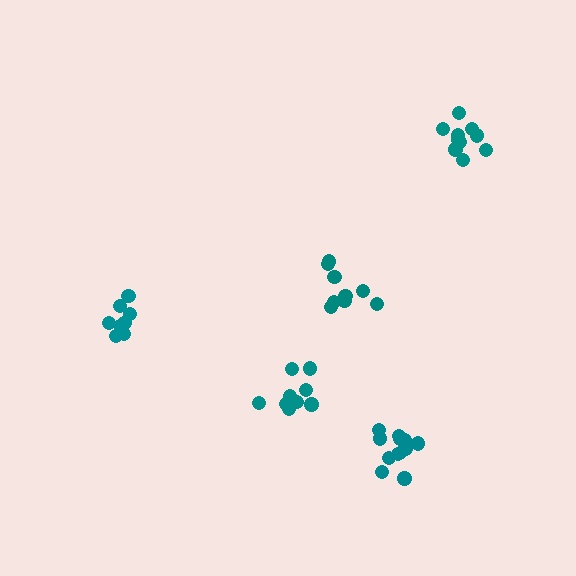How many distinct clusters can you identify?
There are 5 distinct clusters.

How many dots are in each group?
Group 1: 9 dots, Group 2: 10 dots, Group 3: 8 dots, Group 4: 12 dots, Group 5: 10 dots (49 total).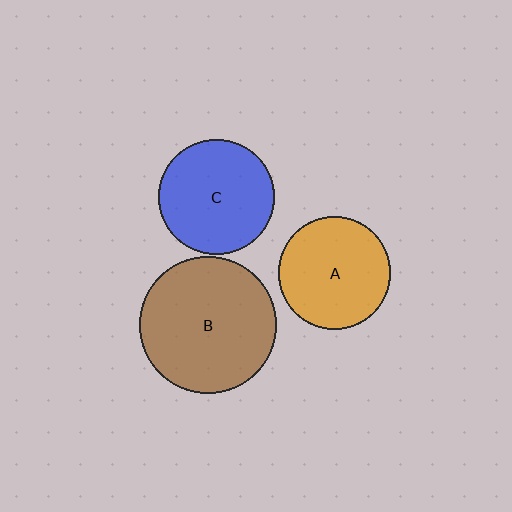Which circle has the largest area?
Circle B (brown).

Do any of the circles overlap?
No, none of the circles overlap.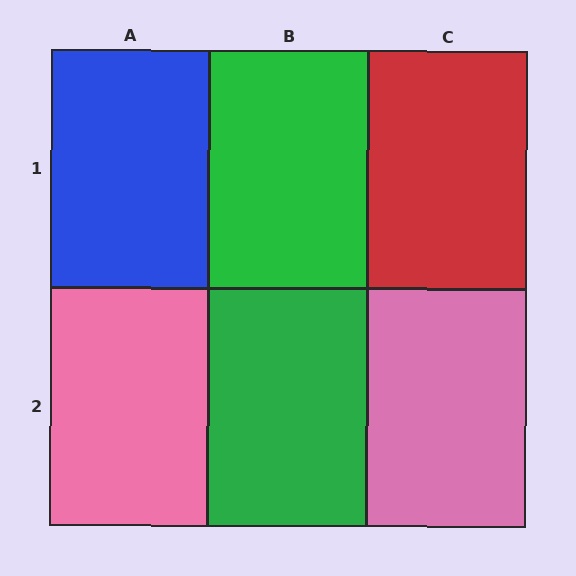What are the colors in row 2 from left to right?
Pink, green, pink.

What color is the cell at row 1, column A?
Blue.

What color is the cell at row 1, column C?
Red.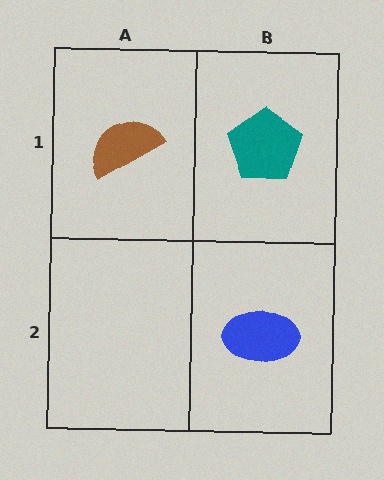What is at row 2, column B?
A blue ellipse.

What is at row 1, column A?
A brown semicircle.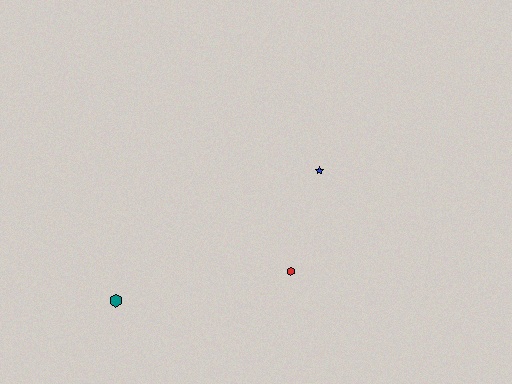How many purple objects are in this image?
There are no purple objects.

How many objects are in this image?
There are 3 objects.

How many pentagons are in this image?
There are no pentagons.